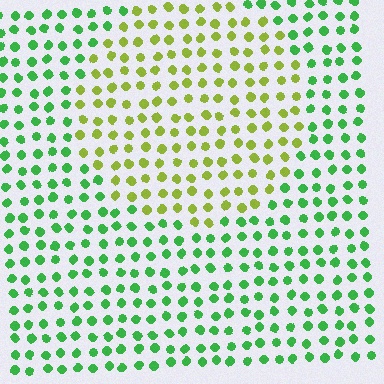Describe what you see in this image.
The image is filled with small green elements in a uniform arrangement. A circle-shaped region is visible where the elements are tinted to a slightly different hue, forming a subtle color boundary.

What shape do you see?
I see a circle.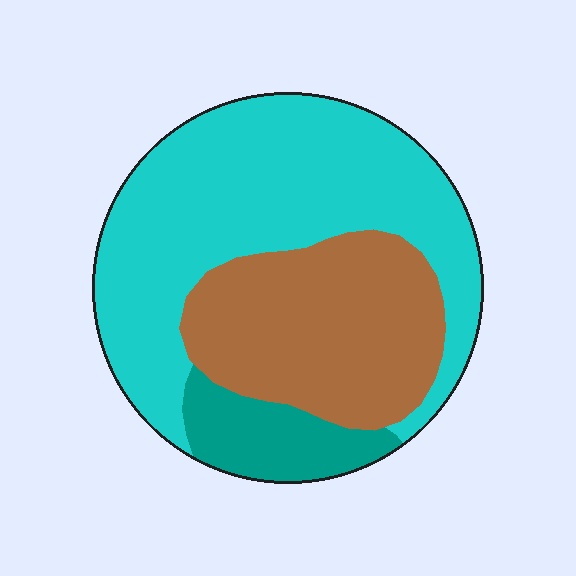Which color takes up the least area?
Teal, at roughly 10%.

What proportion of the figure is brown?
Brown covers roughly 35% of the figure.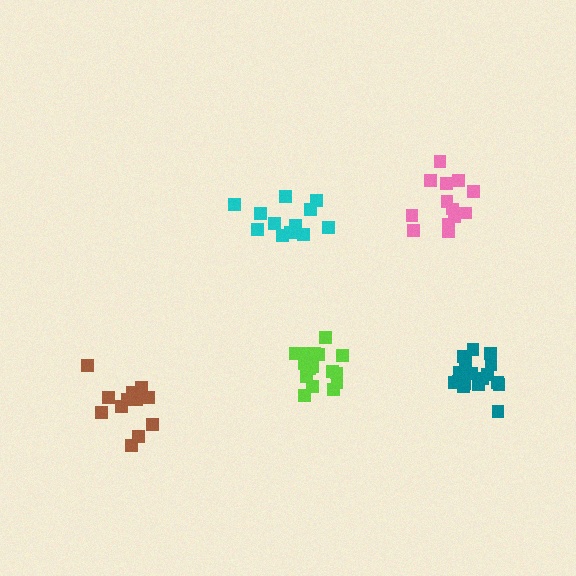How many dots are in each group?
Group 1: 13 dots, Group 2: 18 dots, Group 3: 13 dots, Group 4: 13 dots, Group 5: 17 dots (74 total).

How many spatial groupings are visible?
There are 5 spatial groupings.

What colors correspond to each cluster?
The clusters are colored: brown, teal, pink, cyan, lime.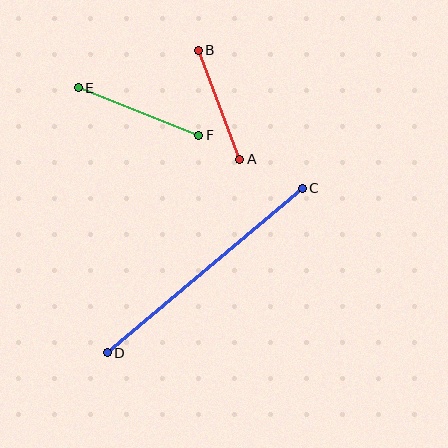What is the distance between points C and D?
The distance is approximately 255 pixels.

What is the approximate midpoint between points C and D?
The midpoint is at approximately (205, 270) pixels.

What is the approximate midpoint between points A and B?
The midpoint is at approximately (219, 105) pixels.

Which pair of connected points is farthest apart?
Points C and D are farthest apart.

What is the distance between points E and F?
The distance is approximately 130 pixels.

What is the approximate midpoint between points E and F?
The midpoint is at approximately (138, 112) pixels.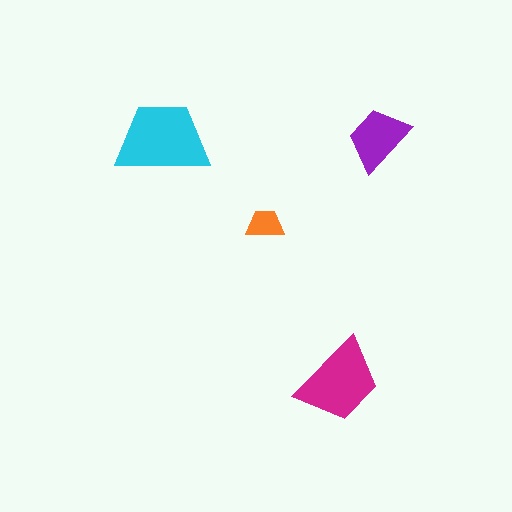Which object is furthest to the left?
The cyan trapezoid is leftmost.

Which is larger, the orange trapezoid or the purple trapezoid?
The purple one.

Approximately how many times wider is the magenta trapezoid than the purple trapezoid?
About 1.5 times wider.